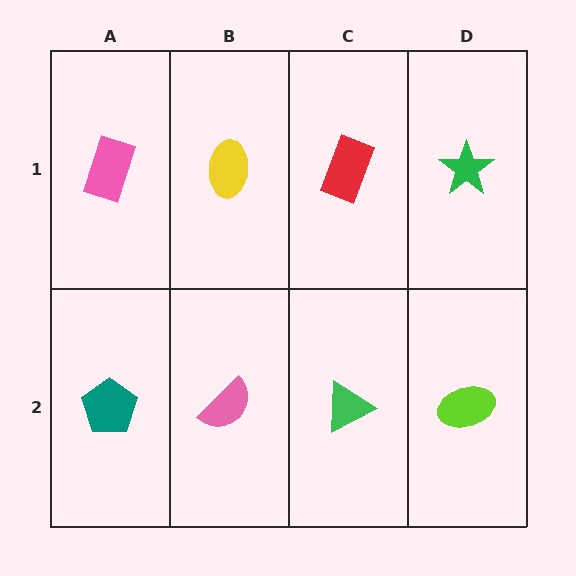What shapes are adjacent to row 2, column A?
A pink rectangle (row 1, column A), a pink semicircle (row 2, column B).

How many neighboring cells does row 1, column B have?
3.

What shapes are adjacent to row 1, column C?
A green triangle (row 2, column C), a yellow ellipse (row 1, column B), a green star (row 1, column D).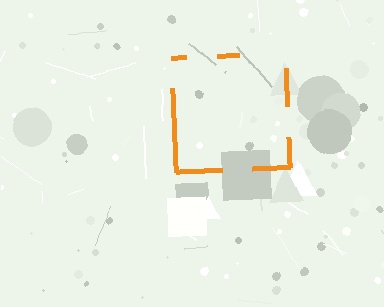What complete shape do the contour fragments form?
The contour fragments form a square.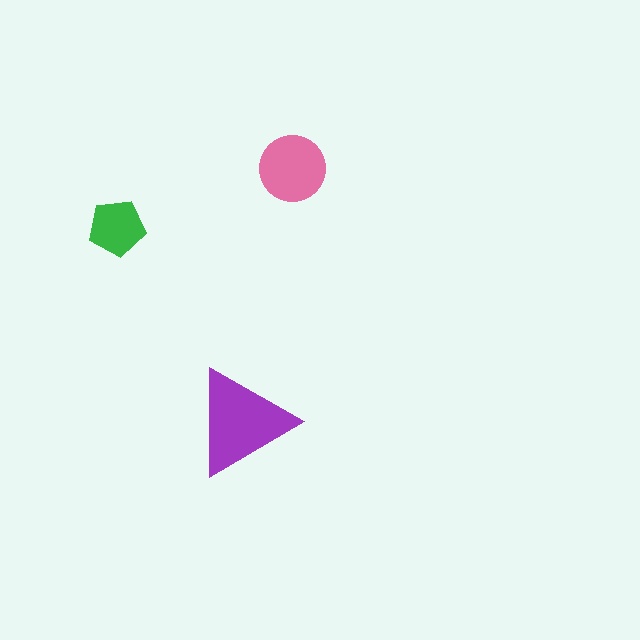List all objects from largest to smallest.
The purple triangle, the pink circle, the green pentagon.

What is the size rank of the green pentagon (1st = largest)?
3rd.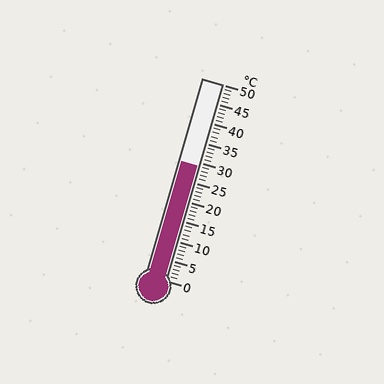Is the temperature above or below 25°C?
The temperature is above 25°C.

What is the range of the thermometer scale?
The thermometer scale ranges from 0°C to 50°C.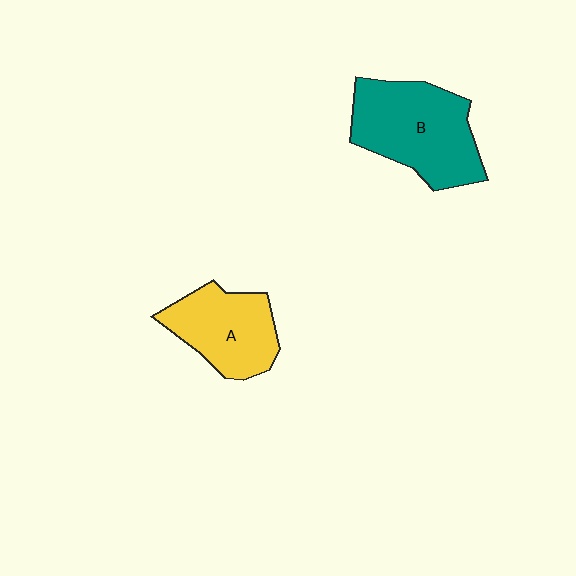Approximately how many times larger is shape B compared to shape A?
Approximately 1.4 times.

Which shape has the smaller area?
Shape A (yellow).